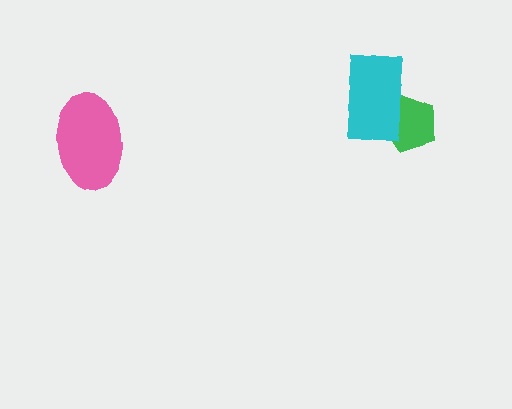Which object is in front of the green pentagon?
The cyan rectangle is in front of the green pentagon.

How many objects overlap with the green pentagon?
1 object overlaps with the green pentagon.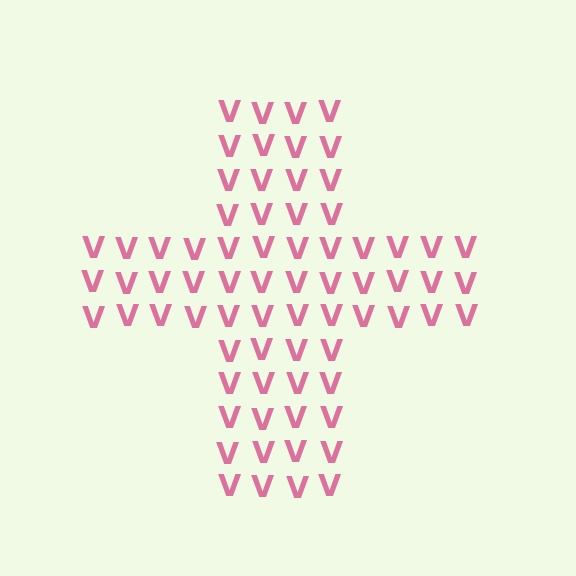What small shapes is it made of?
It is made of small letter V's.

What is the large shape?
The large shape is a cross.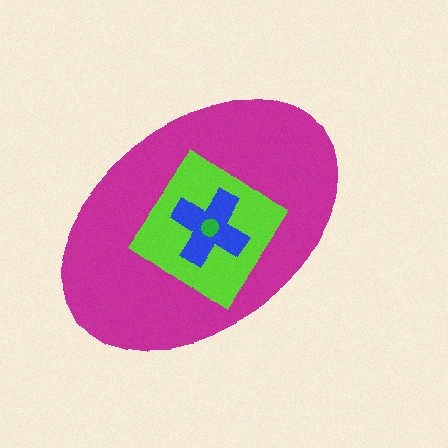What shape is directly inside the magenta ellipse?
The lime diamond.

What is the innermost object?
The green circle.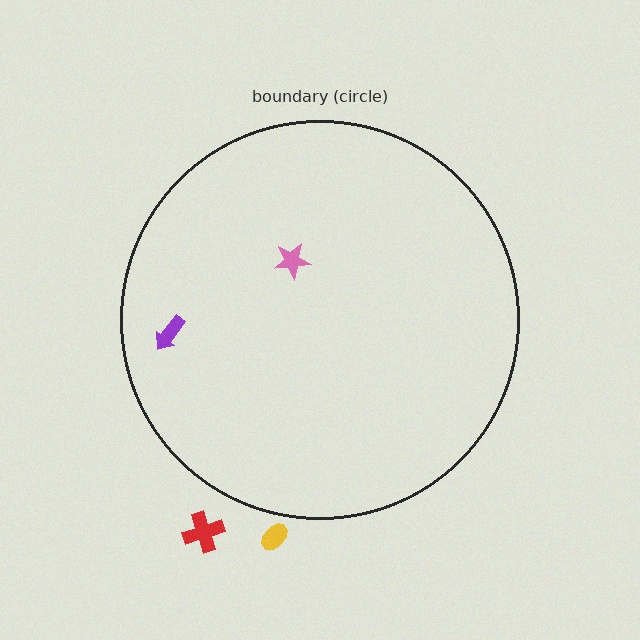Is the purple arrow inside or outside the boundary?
Inside.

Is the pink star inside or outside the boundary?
Inside.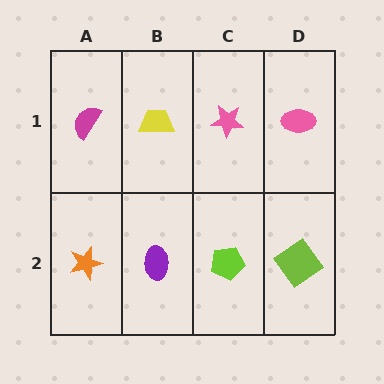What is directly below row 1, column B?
A purple ellipse.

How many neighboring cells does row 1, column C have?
3.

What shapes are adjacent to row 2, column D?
A pink ellipse (row 1, column D), a lime pentagon (row 2, column C).